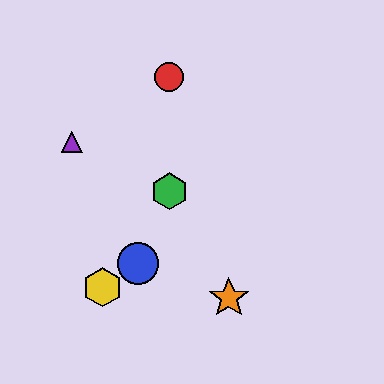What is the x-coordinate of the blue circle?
The blue circle is at x≈138.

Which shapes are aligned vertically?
The red circle, the green hexagon are aligned vertically.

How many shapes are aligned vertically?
2 shapes (the red circle, the green hexagon) are aligned vertically.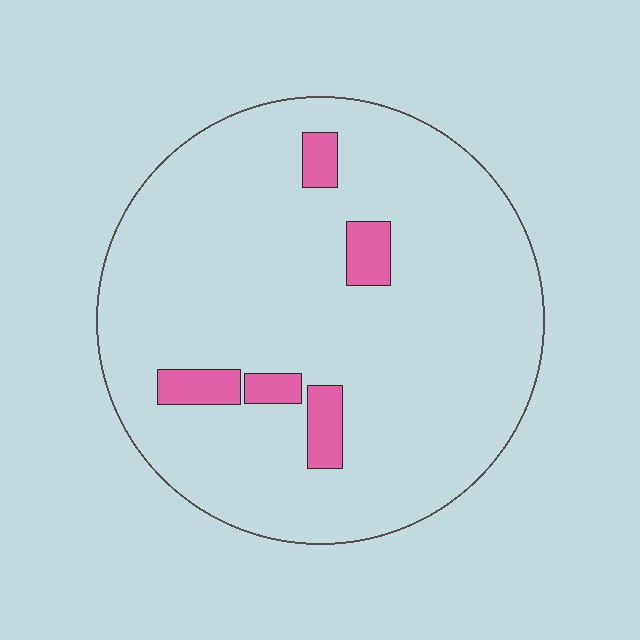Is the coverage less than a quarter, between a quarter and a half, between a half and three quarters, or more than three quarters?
Less than a quarter.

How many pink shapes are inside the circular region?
5.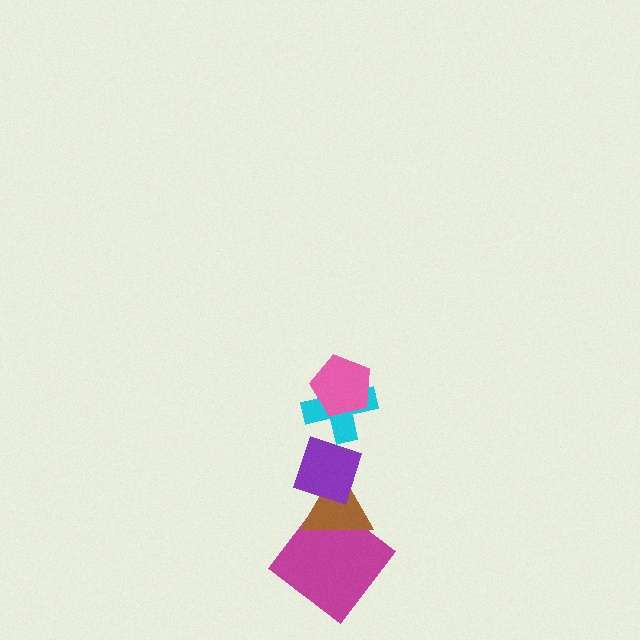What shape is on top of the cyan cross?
The pink pentagon is on top of the cyan cross.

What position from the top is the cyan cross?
The cyan cross is 2nd from the top.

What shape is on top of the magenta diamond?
The brown triangle is on top of the magenta diamond.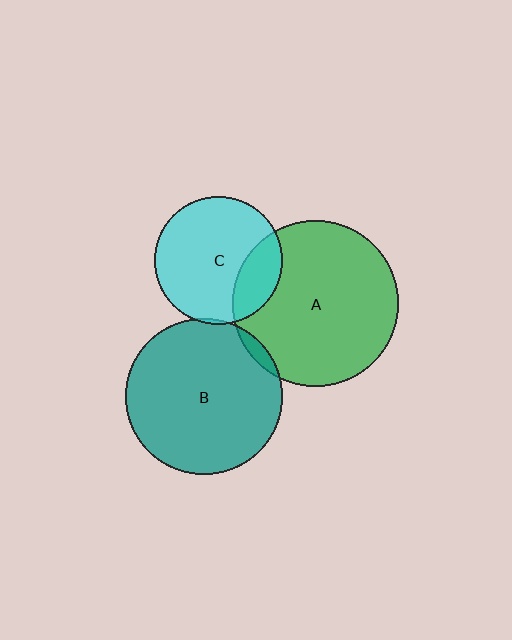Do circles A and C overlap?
Yes.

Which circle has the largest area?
Circle A (green).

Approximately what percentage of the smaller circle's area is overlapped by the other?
Approximately 20%.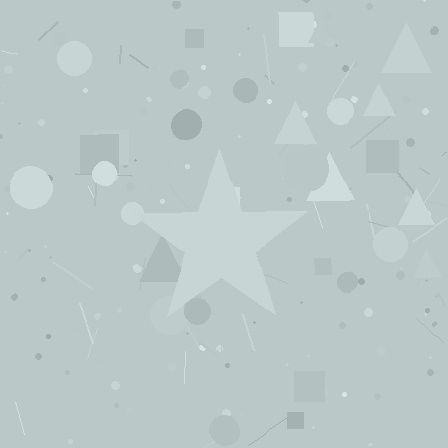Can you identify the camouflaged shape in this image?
The camouflaged shape is a star.